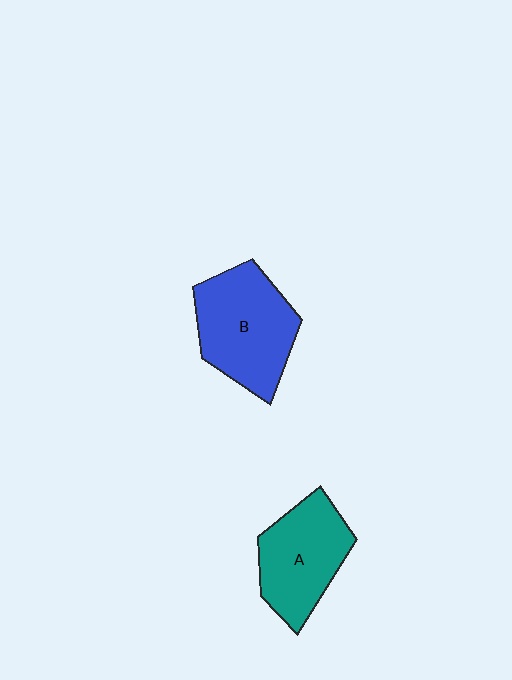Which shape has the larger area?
Shape B (blue).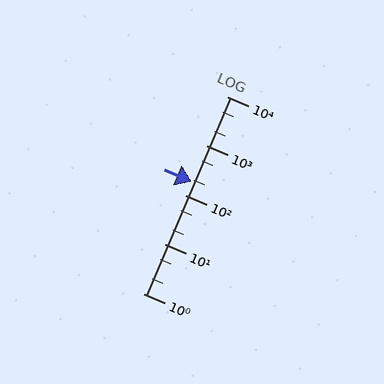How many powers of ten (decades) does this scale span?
The scale spans 4 decades, from 1 to 10000.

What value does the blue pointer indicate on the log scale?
The pointer indicates approximately 190.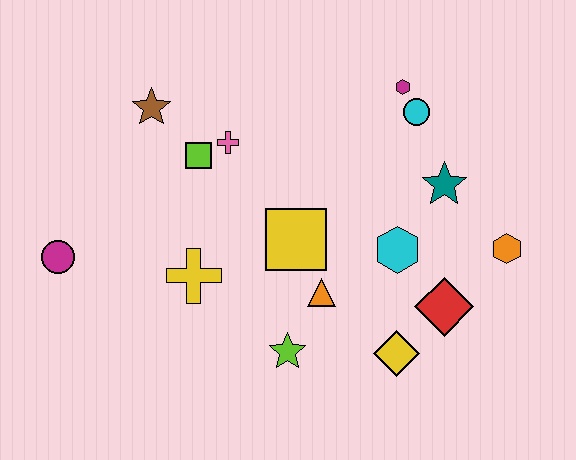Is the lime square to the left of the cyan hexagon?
Yes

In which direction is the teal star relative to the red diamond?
The teal star is above the red diamond.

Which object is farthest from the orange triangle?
The magenta circle is farthest from the orange triangle.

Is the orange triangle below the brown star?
Yes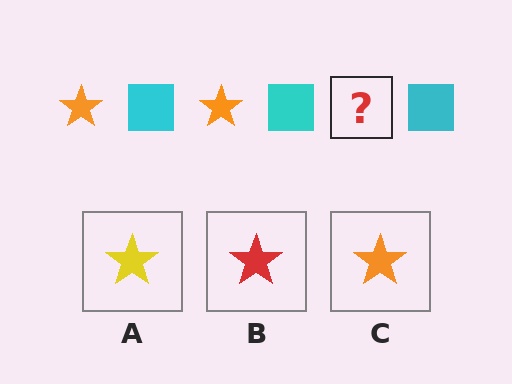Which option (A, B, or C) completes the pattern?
C.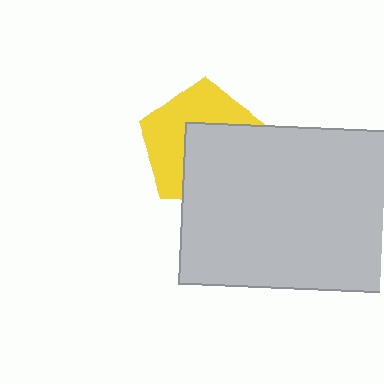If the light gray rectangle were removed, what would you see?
You would see the complete yellow pentagon.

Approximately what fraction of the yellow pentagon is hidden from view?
Roughly 51% of the yellow pentagon is hidden behind the light gray rectangle.